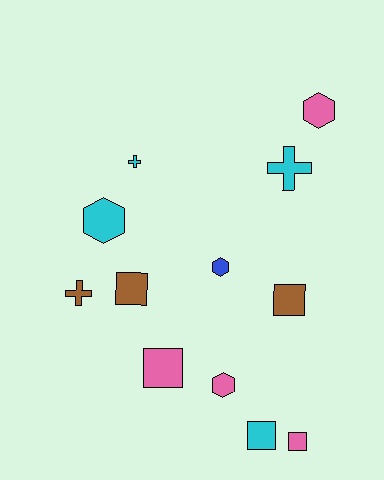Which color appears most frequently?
Cyan, with 4 objects.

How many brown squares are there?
There are 2 brown squares.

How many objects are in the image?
There are 12 objects.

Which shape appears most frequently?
Square, with 5 objects.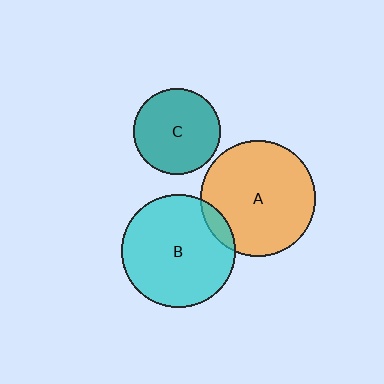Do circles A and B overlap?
Yes.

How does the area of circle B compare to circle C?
Approximately 1.7 times.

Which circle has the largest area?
Circle A (orange).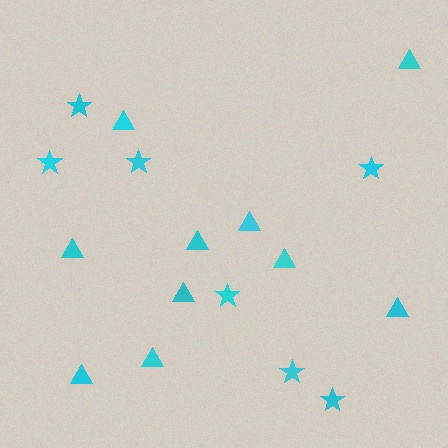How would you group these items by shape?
There are 2 groups: one group of stars (7) and one group of triangles (10).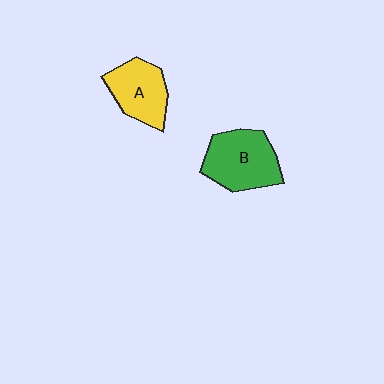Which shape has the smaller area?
Shape A (yellow).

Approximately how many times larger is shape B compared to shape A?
Approximately 1.2 times.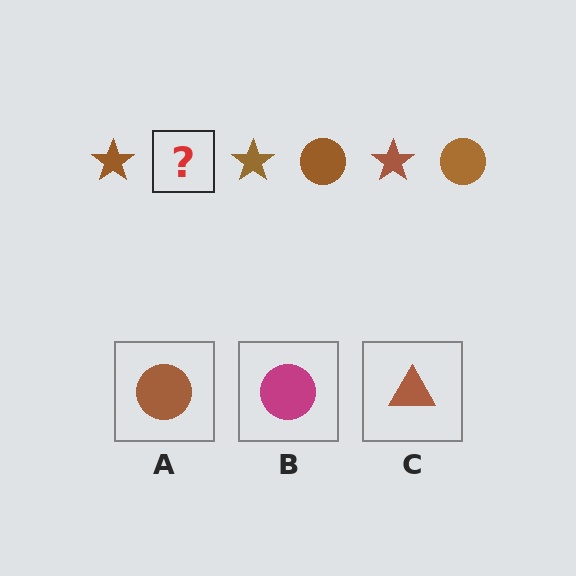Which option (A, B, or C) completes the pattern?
A.